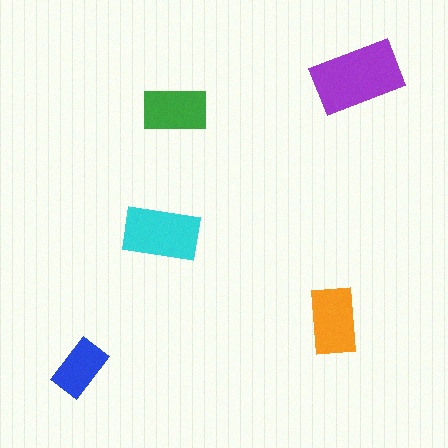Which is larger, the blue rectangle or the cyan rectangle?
The cyan one.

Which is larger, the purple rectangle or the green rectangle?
The purple one.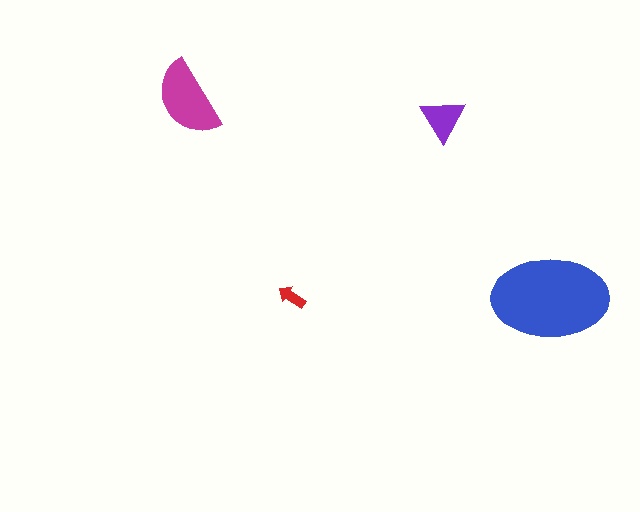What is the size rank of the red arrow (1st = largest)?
4th.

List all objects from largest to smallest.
The blue ellipse, the magenta semicircle, the purple triangle, the red arrow.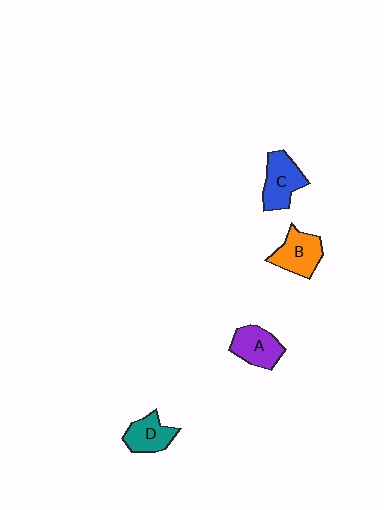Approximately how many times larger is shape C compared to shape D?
Approximately 1.2 times.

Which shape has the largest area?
Shape C (blue).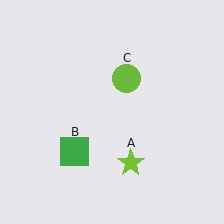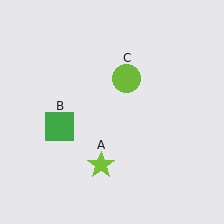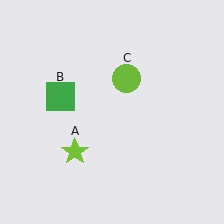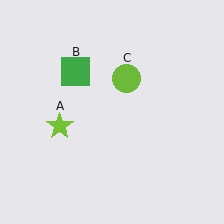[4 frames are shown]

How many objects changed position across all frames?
2 objects changed position: lime star (object A), green square (object B).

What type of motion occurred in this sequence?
The lime star (object A), green square (object B) rotated clockwise around the center of the scene.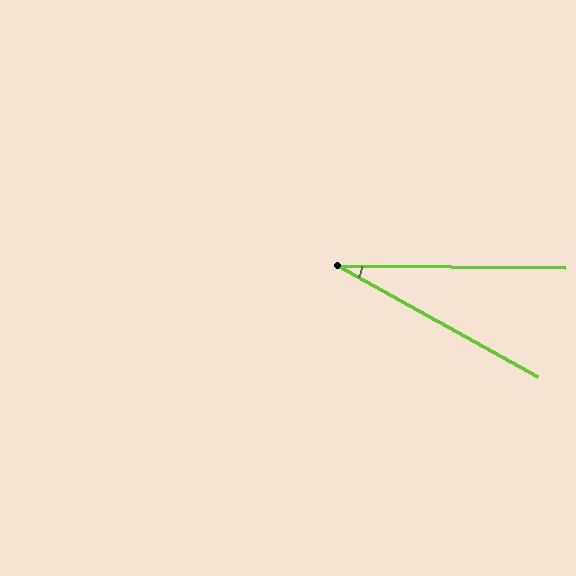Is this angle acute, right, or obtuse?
It is acute.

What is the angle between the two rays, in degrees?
Approximately 29 degrees.